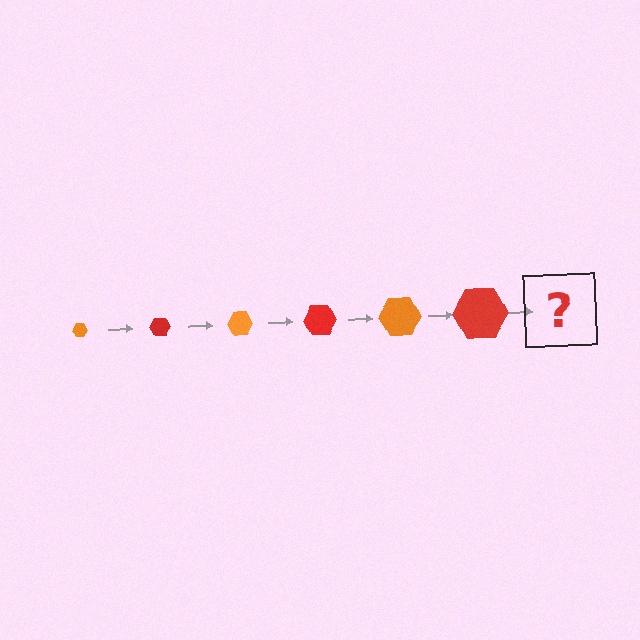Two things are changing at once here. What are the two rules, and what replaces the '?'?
The two rules are that the hexagon grows larger each step and the color cycles through orange and red. The '?' should be an orange hexagon, larger than the previous one.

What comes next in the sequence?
The next element should be an orange hexagon, larger than the previous one.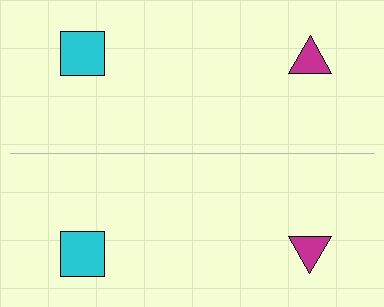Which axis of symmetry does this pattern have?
The pattern has a horizontal axis of symmetry running through the center of the image.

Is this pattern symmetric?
Yes, this pattern has bilateral (reflection) symmetry.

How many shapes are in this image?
There are 4 shapes in this image.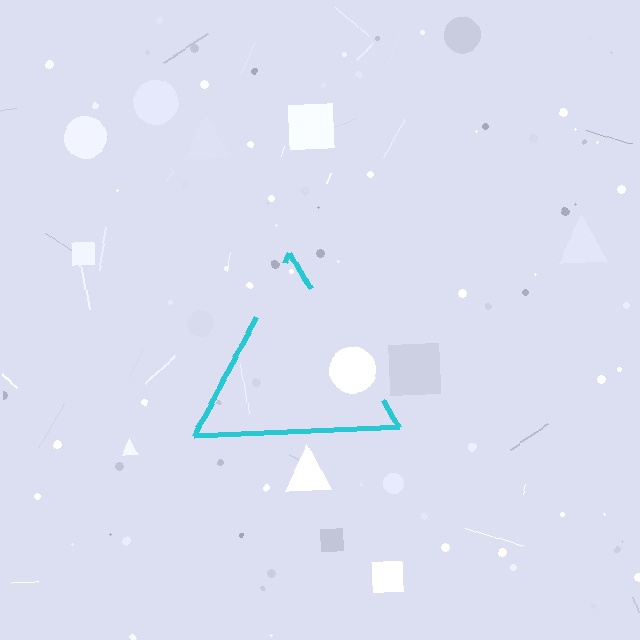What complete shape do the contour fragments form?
The contour fragments form a triangle.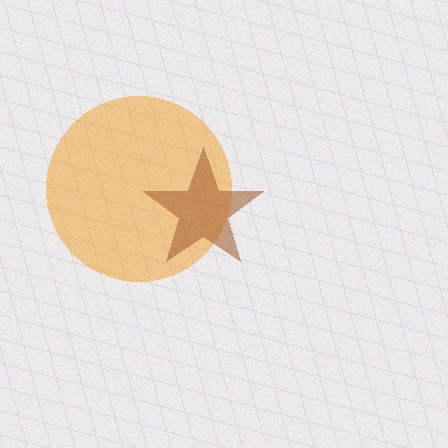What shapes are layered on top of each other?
The layered shapes are: an orange circle, a brown star.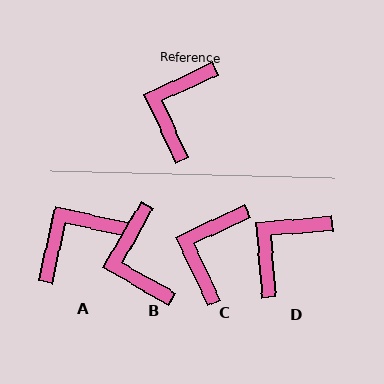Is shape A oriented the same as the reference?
No, it is off by about 37 degrees.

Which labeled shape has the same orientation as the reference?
C.